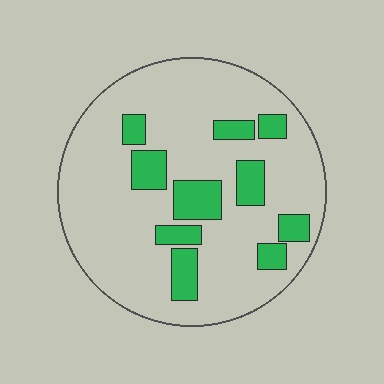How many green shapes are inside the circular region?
10.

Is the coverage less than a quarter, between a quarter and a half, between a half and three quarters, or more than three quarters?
Less than a quarter.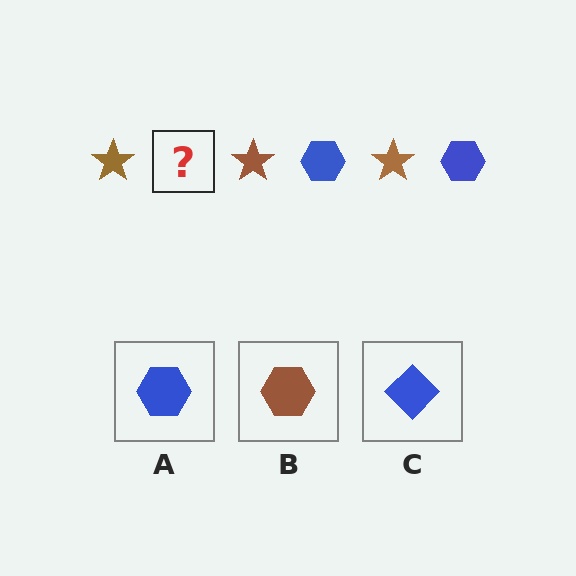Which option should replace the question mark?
Option A.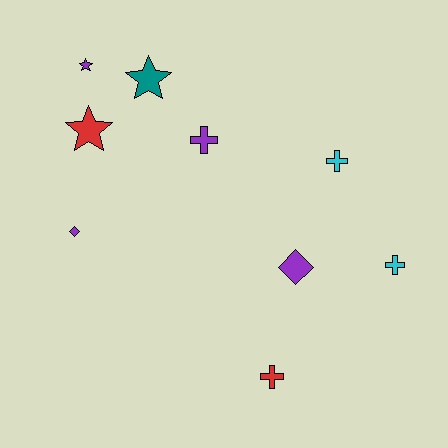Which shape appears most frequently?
Cross, with 4 objects.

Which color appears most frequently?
Purple, with 4 objects.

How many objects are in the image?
There are 9 objects.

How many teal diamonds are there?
There are no teal diamonds.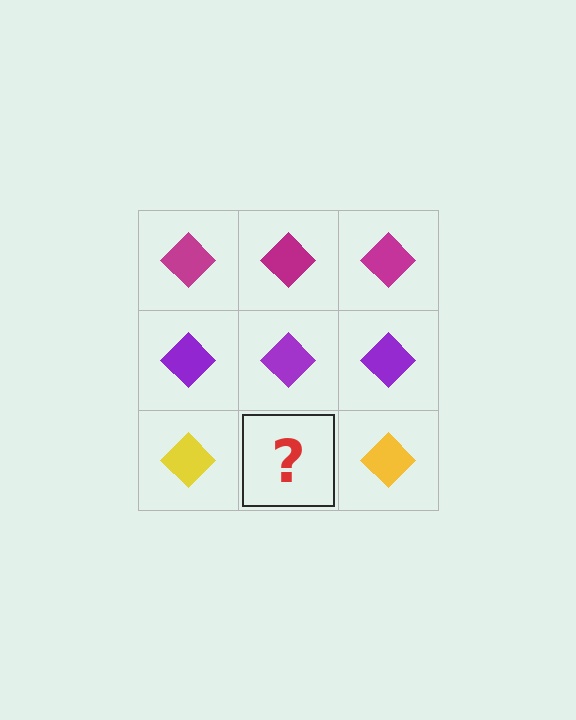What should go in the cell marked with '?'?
The missing cell should contain a yellow diamond.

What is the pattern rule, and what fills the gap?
The rule is that each row has a consistent color. The gap should be filled with a yellow diamond.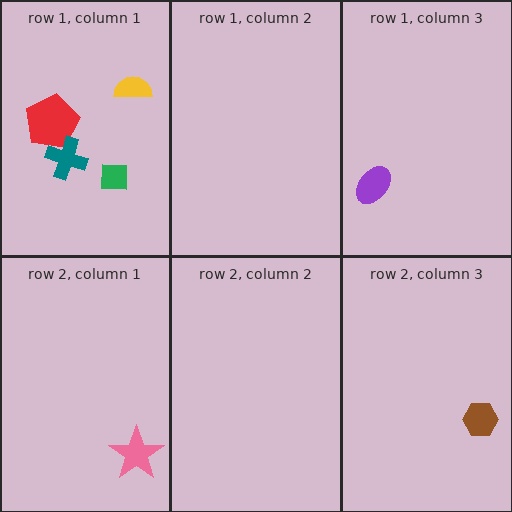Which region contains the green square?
The row 1, column 1 region.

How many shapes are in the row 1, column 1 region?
4.